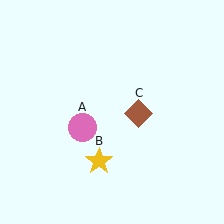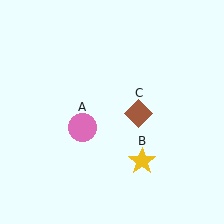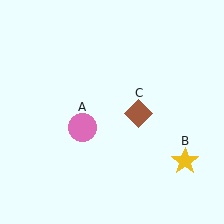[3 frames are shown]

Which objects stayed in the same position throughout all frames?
Pink circle (object A) and brown diamond (object C) remained stationary.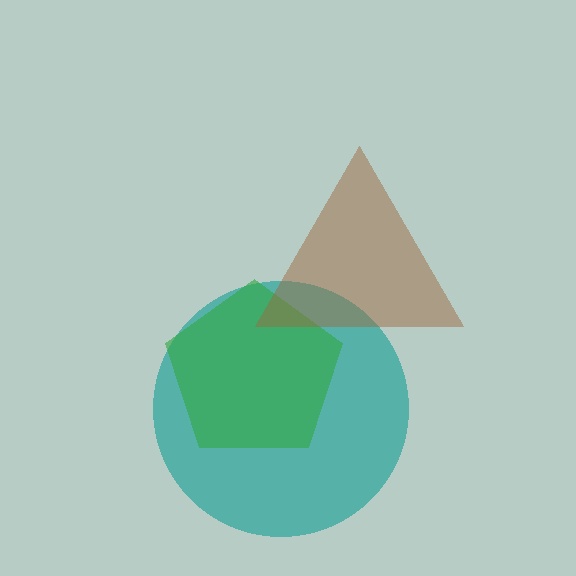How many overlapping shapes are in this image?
There are 3 overlapping shapes in the image.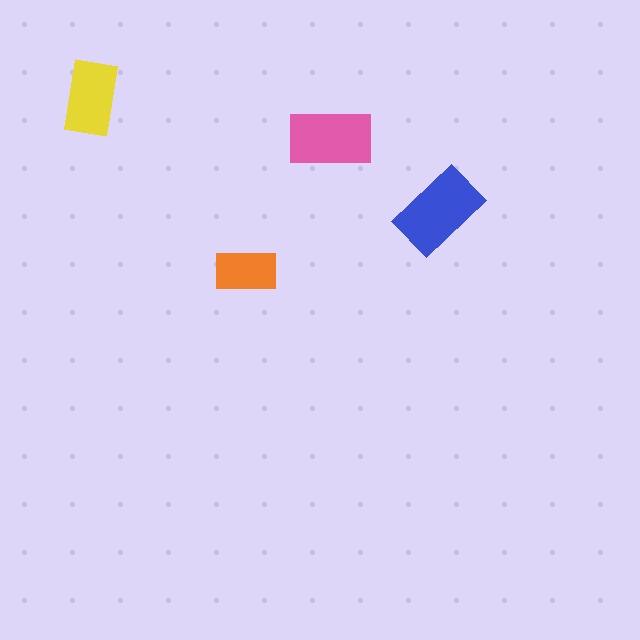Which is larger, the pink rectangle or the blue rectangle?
The blue one.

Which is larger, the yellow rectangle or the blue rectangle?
The blue one.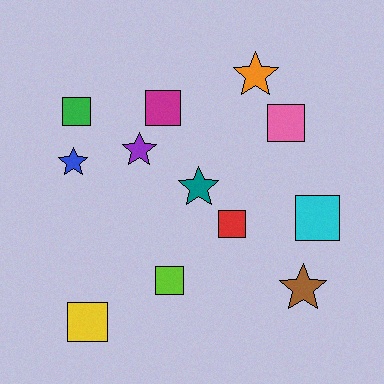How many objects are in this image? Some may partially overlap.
There are 12 objects.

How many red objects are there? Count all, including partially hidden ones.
There is 1 red object.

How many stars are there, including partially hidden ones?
There are 5 stars.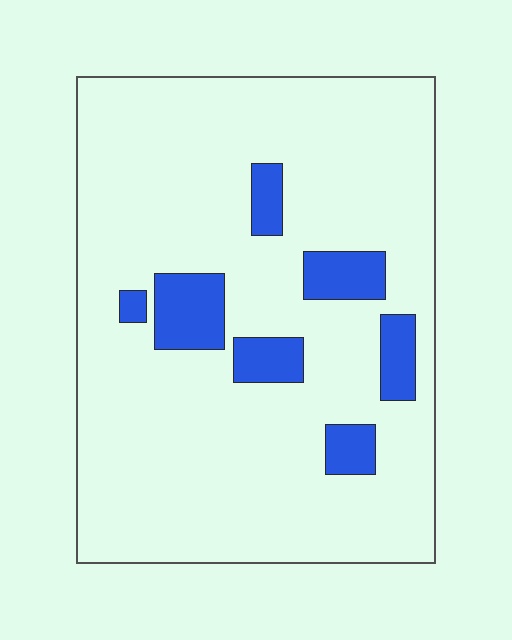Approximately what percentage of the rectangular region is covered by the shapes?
Approximately 10%.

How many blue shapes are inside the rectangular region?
7.